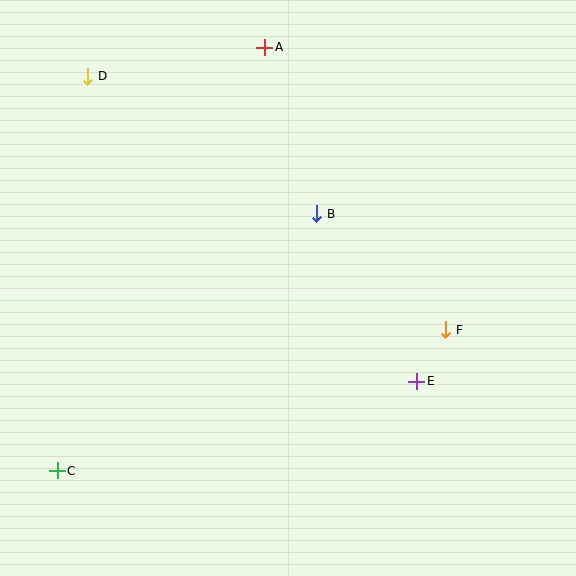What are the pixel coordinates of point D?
Point D is at (88, 76).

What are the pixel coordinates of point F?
Point F is at (446, 330).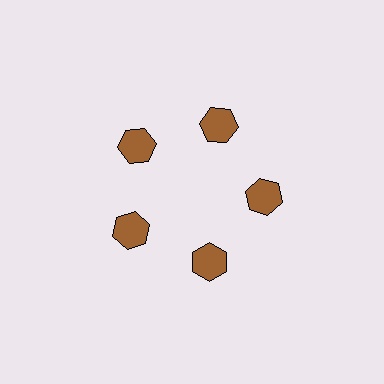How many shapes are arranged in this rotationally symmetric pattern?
There are 5 shapes, arranged in 5 groups of 1.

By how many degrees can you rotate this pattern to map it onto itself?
The pattern maps onto itself every 72 degrees of rotation.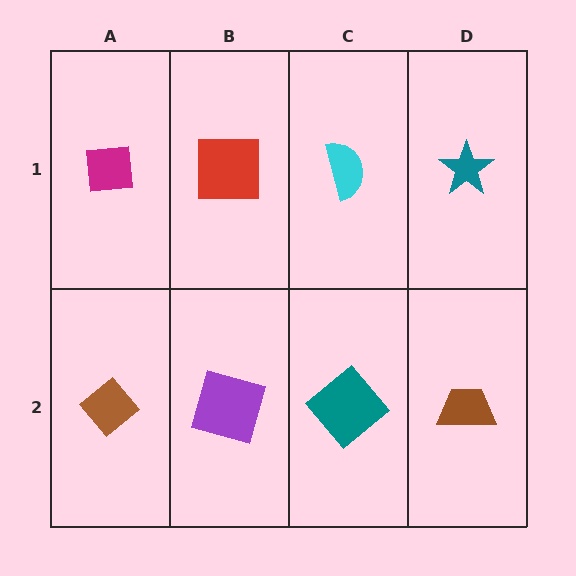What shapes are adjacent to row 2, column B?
A red square (row 1, column B), a brown diamond (row 2, column A), a teal diamond (row 2, column C).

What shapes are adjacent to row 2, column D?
A teal star (row 1, column D), a teal diamond (row 2, column C).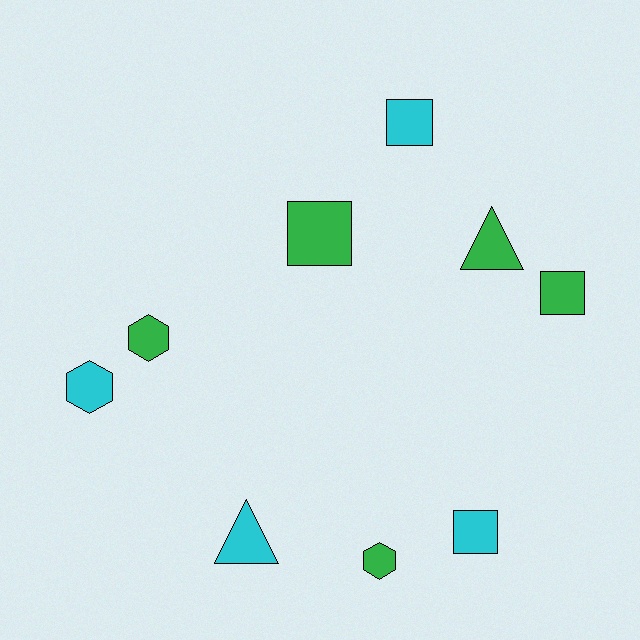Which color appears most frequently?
Green, with 5 objects.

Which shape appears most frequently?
Square, with 4 objects.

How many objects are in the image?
There are 9 objects.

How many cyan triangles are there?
There is 1 cyan triangle.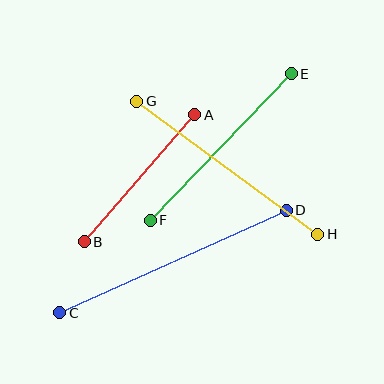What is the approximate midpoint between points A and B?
The midpoint is at approximately (140, 178) pixels.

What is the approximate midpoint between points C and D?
The midpoint is at approximately (173, 261) pixels.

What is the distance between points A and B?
The distance is approximately 168 pixels.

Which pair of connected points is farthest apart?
Points C and D are farthest apart.